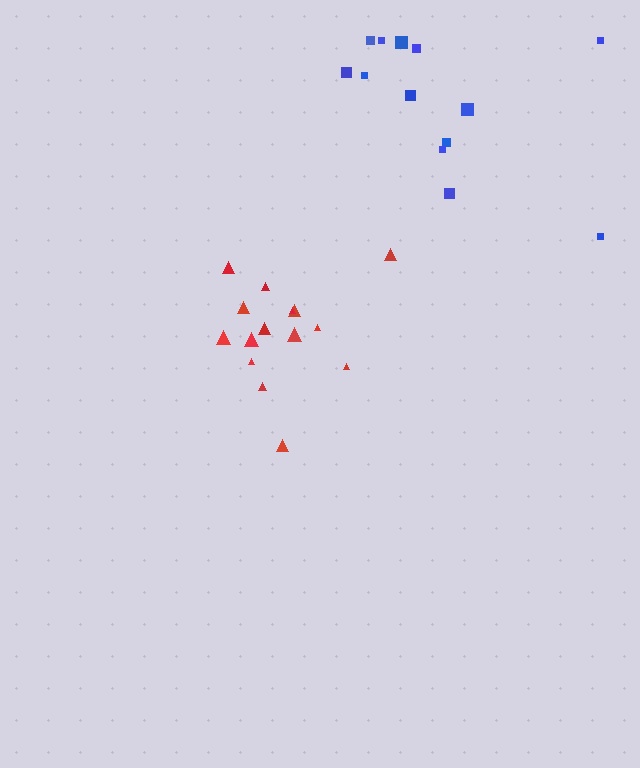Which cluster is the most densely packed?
Red.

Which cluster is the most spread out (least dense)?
Blue.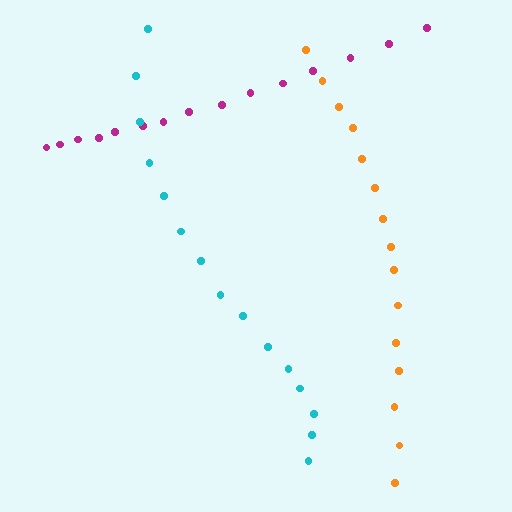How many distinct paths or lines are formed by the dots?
There are 3 distinct paths.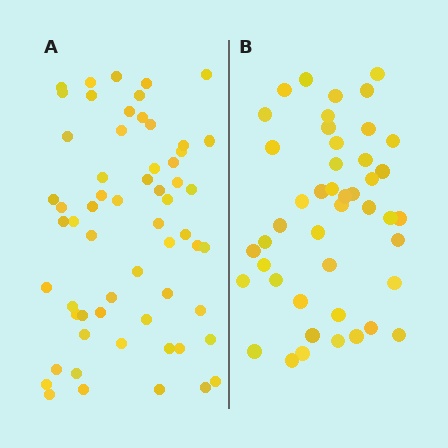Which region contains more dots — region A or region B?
Region A (the left region) has more dots.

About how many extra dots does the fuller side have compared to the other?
Region A has approximately 15 more dots than region B.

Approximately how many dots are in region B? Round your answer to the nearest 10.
About 40 dots. (The exact count is 45, which rounds to 40.)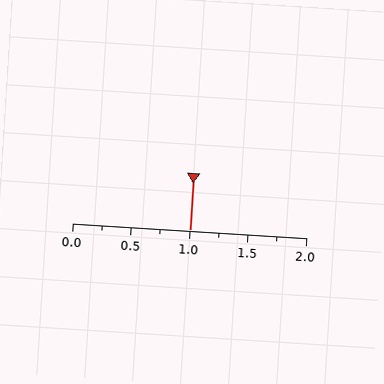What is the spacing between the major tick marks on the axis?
The major ticks are spaced 0.5 apart.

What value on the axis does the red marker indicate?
The marker indicates approximately 1.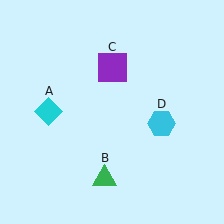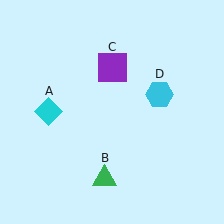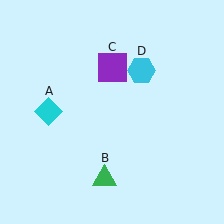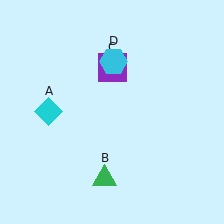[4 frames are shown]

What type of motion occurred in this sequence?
The cyan hexagon (object D) rotated counterclockwise around the center of the scene.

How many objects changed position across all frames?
1 object changed position: cyan hexagon (object D).